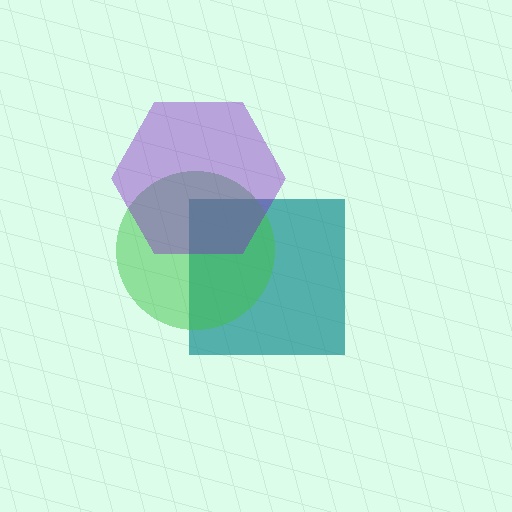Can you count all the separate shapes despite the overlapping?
Yes, there are 3 separate shapes.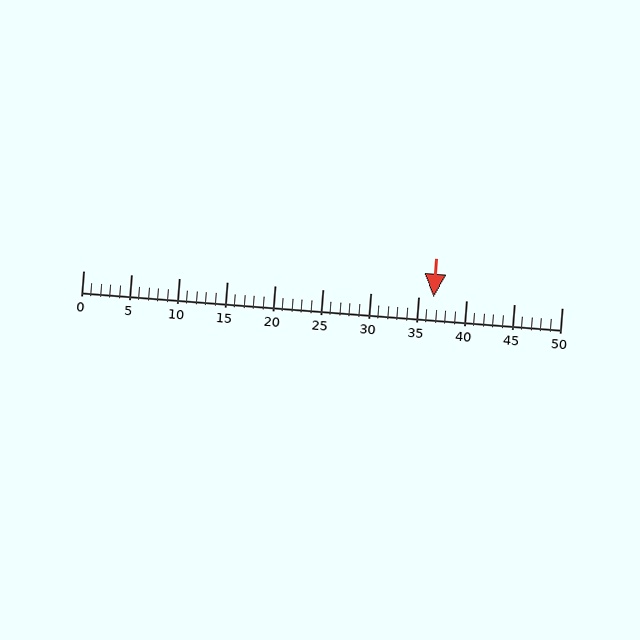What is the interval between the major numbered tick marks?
The major tick marks are spaced 5 units apart.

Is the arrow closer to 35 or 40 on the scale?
The arrow is closer to 35.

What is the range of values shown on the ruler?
The ruler shows values from 0 to 50.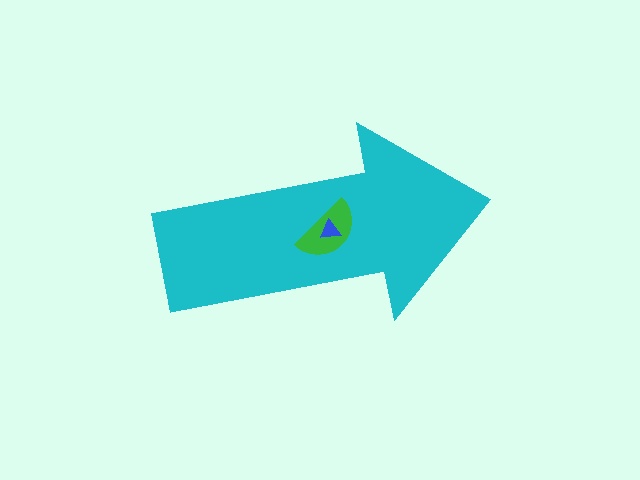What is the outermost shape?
The cyan arrow.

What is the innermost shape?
The blue triangle.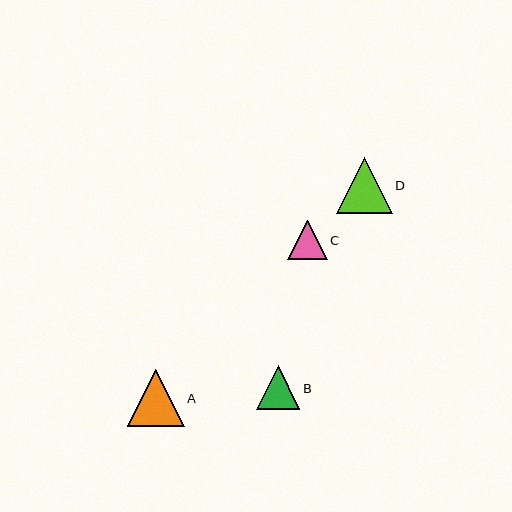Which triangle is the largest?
Triangle A is the largest with a size of approximately 57 pixels.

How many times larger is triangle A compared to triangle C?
Triangle A is approximately 1.4 times the size of triangle C.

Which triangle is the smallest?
Triangle C is the smallest with a size of approximately 39 pixels.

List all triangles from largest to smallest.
From largest to smallest: A, D, B, C.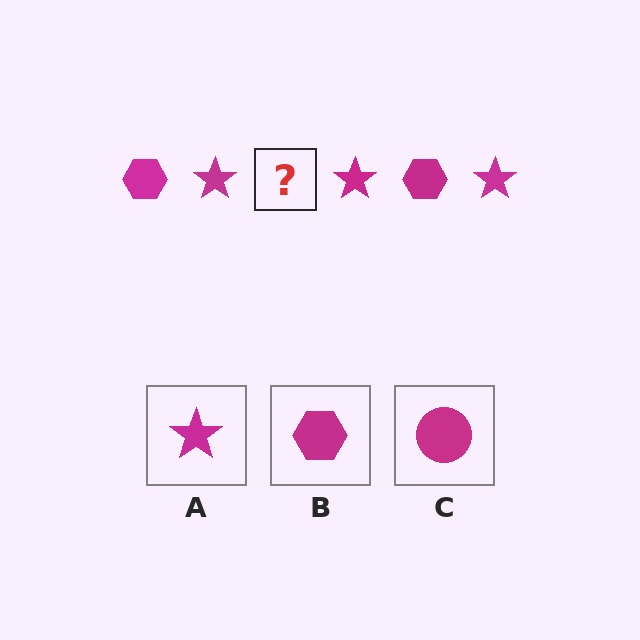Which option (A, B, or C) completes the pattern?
B.